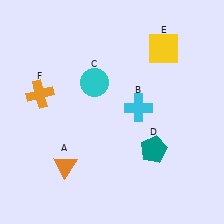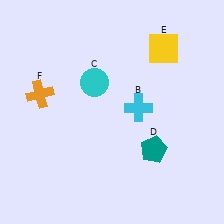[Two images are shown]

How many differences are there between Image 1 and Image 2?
There is 1 difference between the two images.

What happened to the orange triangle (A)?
The orange triangle (A) was removed in Image 2. It was in the bottom-left area of Image 1.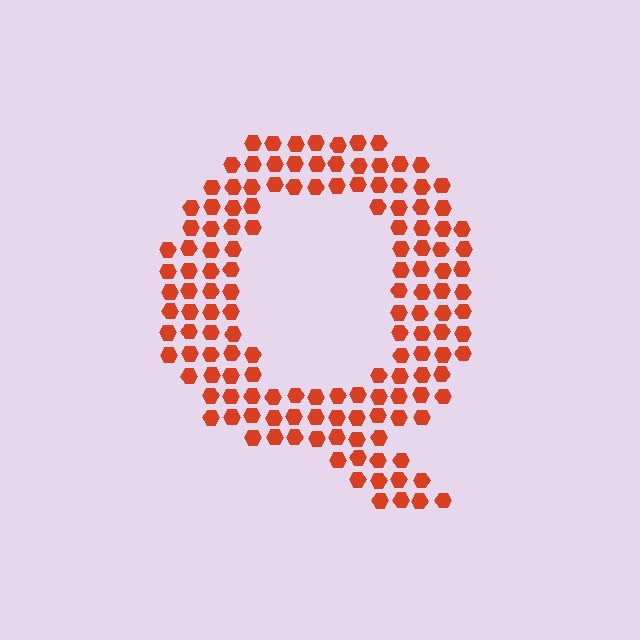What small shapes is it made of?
It is made of small hexagons.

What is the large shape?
The large shape is the letter Q.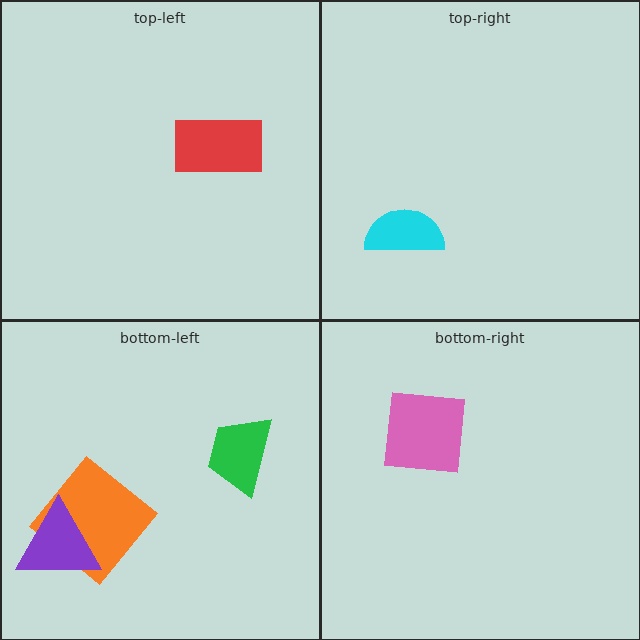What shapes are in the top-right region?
The cyan semicircle.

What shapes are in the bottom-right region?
The pink square.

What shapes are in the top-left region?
The red rectangle.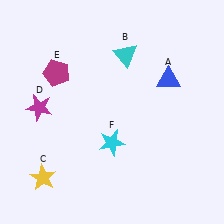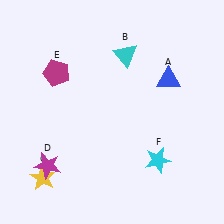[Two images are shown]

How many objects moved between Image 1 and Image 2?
2 objects moved between the two images.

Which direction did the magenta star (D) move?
The magenta star (D) moved down.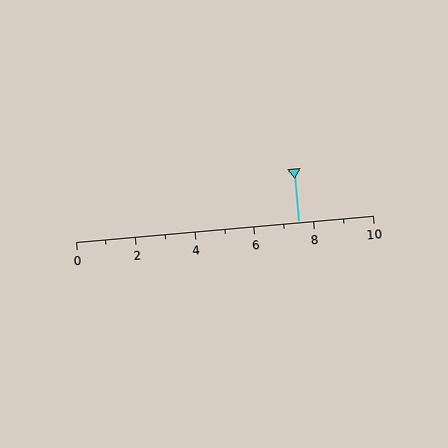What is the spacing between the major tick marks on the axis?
The major ticks are spaced 2 apart.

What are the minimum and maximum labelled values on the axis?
The axis runs from 0 to 10.